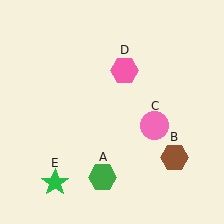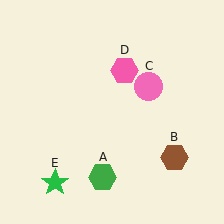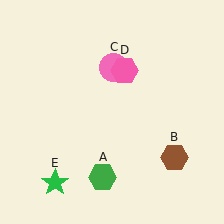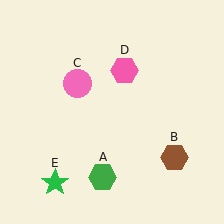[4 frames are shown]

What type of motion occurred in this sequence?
The pink circle (object C) rotated counterclockwise around the center of the scene.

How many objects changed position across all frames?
1 object changed position: pink circle (object C).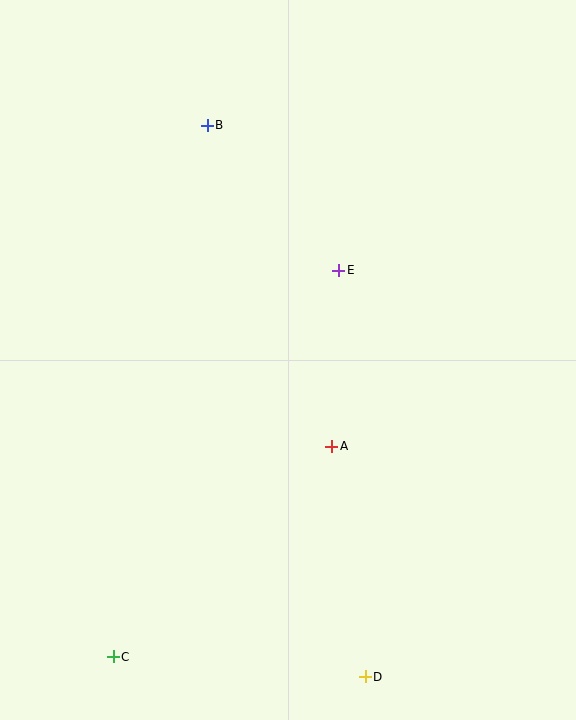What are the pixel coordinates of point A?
Point A is at (332, 446).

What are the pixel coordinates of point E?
Point E is at (339, 270).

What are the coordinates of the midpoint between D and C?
The midpoint between D and C is at (239, 667).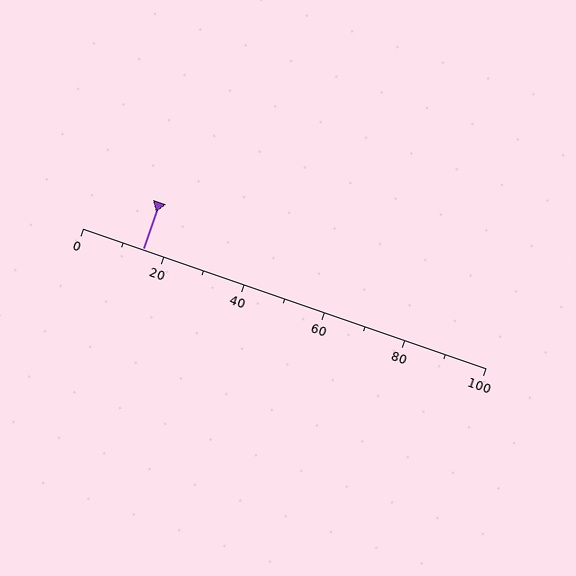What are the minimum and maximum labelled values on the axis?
The axis runs from 0 to 100.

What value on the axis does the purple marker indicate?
The marker indicates approximately 15.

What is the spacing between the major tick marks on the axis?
The major ticks are spaced 20 apart.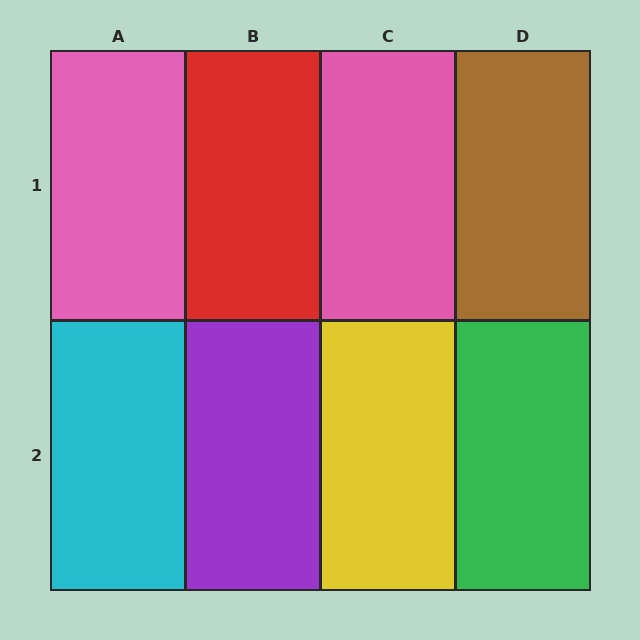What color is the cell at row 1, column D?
Brown.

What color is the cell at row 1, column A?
Pink.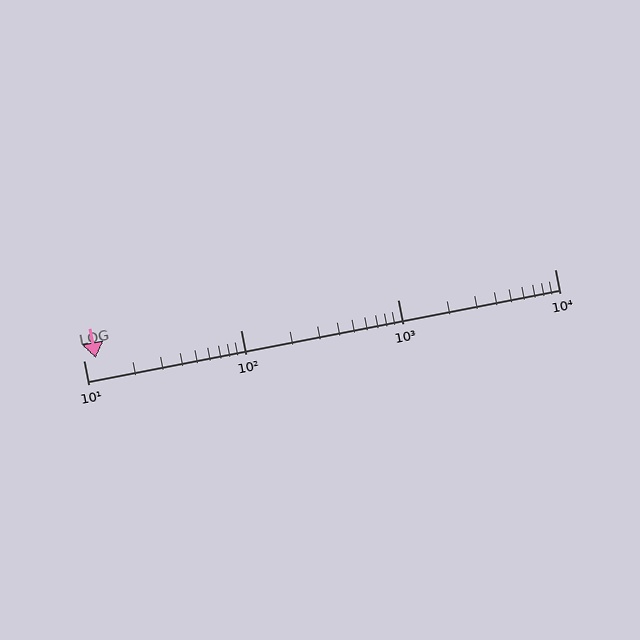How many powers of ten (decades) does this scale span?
The scale spans 3 decades, from 10 to 10000.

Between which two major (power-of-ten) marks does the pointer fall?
The pointer is between 10 and 100.